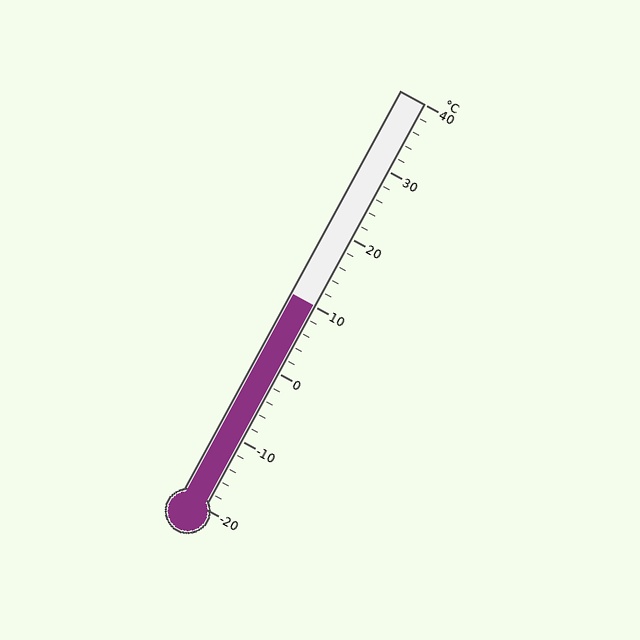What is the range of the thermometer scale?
The thermometer scale ranges from -20°C to 40°C.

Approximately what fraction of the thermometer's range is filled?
The thermometer is filled to approximately 50% of its range.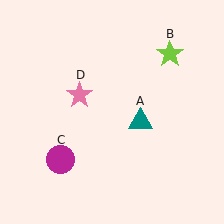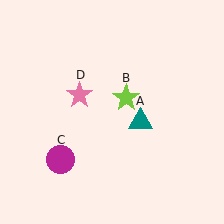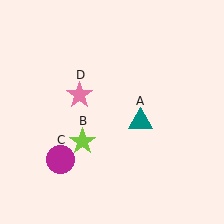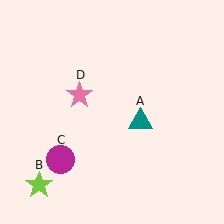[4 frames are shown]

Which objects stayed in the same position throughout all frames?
Teal triangle (object A) and magenta circle (object C) and pink star (object D) remained stationary.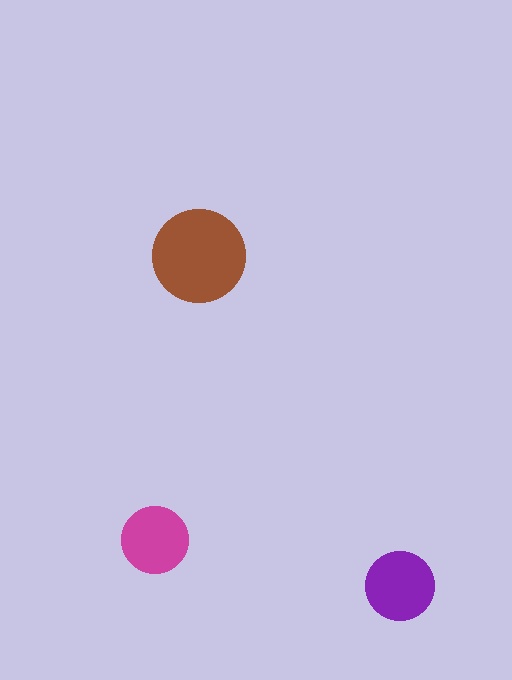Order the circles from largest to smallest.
the brown one, the purple one, the magenta one.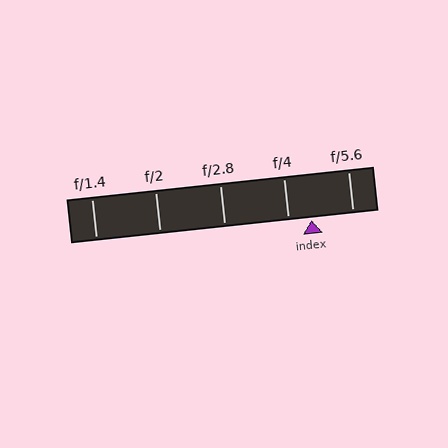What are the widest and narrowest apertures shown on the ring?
The widest aperture shown is f/1.4 and the narrowest is f/5.6.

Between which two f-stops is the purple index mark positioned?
The index mark is between f/4 and f/5.6.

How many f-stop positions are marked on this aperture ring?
There are 5 f-stop positions marked.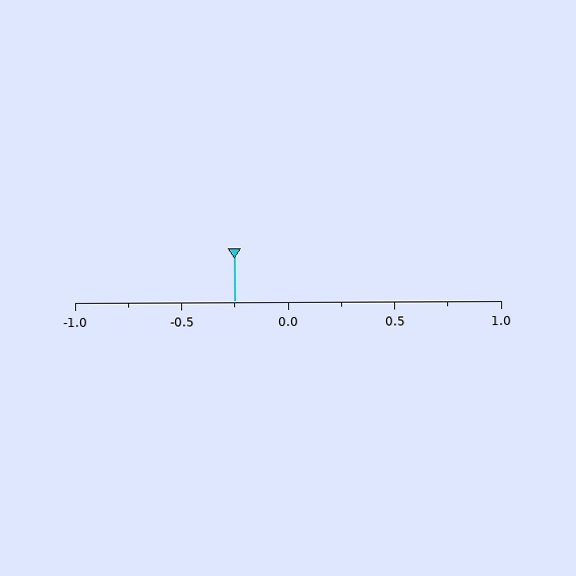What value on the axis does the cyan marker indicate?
The marker indicates approximately -0.25.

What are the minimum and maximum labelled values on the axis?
The axis runs from -1.0 to 1.0.